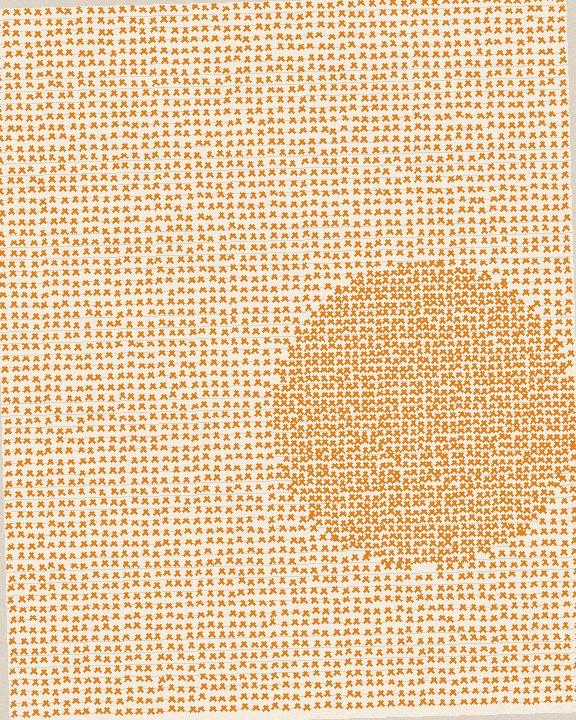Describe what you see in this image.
The image contains small orange elements arranged at two different densities. A circle-shaped region is visible where the elements are more densely packed than the surrounding area.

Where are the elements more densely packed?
The elements are more densely packed inside the circle boundary.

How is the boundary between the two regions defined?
The boundary is defined by a change in element density (approximately 1.7x ratio). All elements are the same color, size, and shape.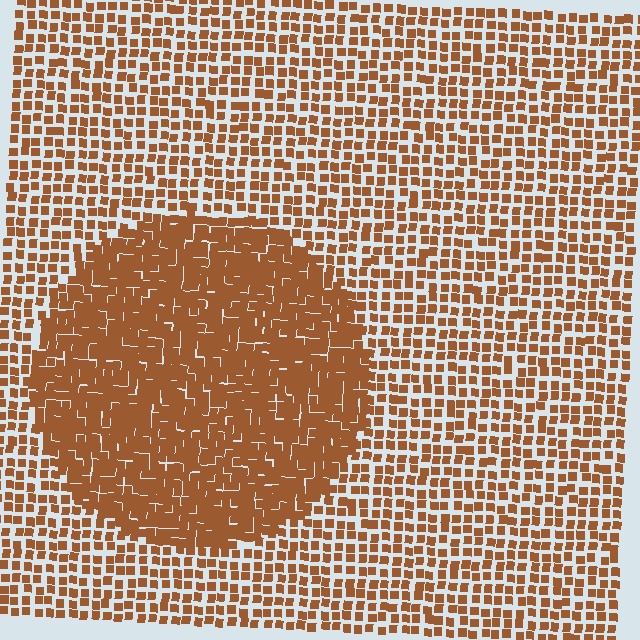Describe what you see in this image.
The image contains small brown elements arranged at two different densities. A circle-shaped region is visible where the elements are more densely packed than the surrounding area.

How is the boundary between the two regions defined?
The boundary is defined by a change in element density (approximately 1.9x ratio). All elements are the same color, size, and shape.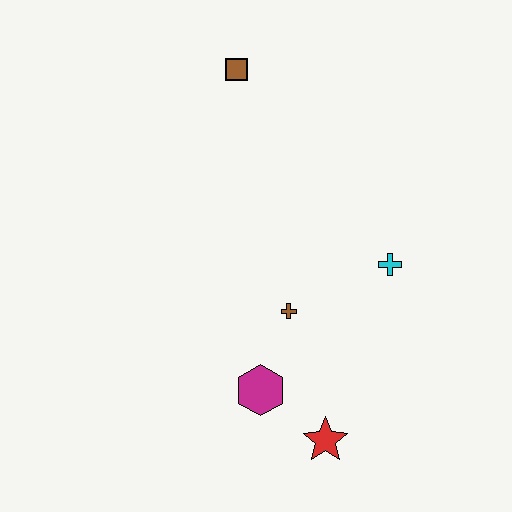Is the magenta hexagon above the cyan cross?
No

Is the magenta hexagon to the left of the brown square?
No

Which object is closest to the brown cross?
The magenta hexagon is closest to the brown cross.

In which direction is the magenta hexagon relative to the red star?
The magenta hexagon is to the left of the red star.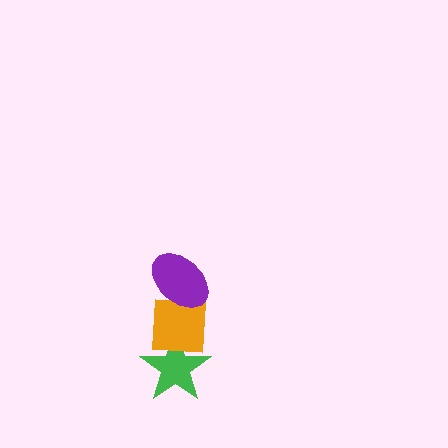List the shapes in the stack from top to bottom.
From top to bottom: the purple ellipse, the orange square, the green star.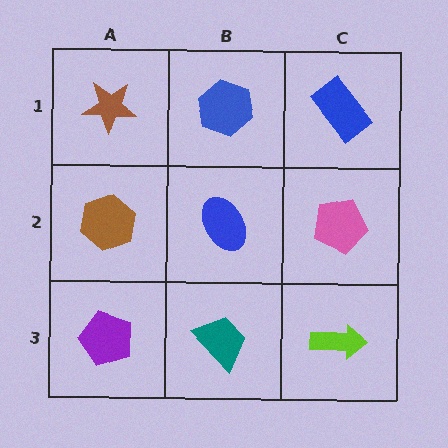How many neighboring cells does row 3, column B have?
3.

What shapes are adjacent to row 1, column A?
A brown hexagon (row 2, column A), a blue hexagon (row 1, column B).